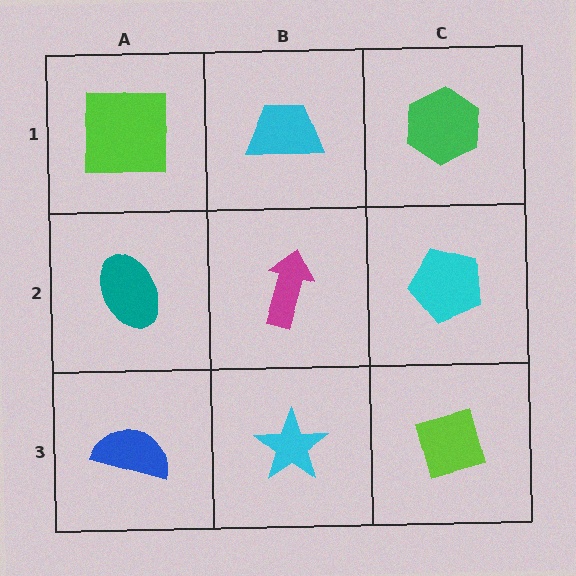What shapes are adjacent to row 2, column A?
A lime square (row 1, column A), a blue semicircle (row 3, column A), a magenta arrow (row 2, column B).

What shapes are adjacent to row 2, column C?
A green hexagon (row 1, column C), a lime diamond (row 3, column C), a magenta arrow (row 2, column B).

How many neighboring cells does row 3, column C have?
2.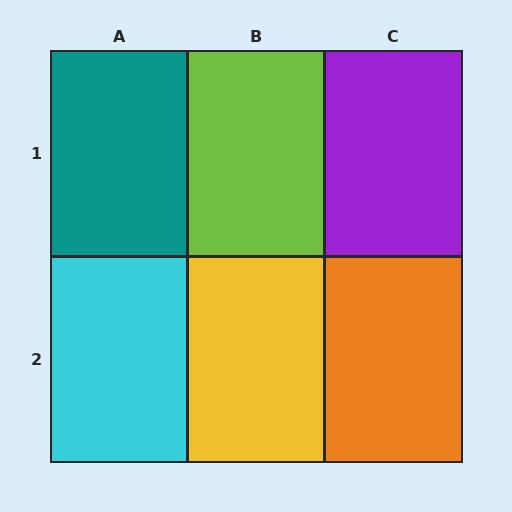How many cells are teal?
1 cell is teal.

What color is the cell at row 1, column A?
Teal.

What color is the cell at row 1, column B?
Lime.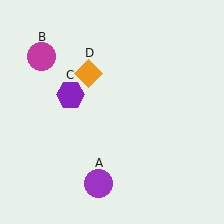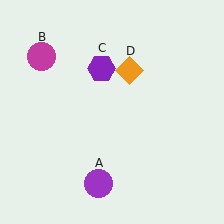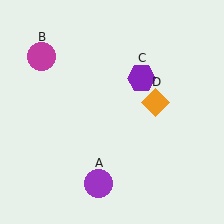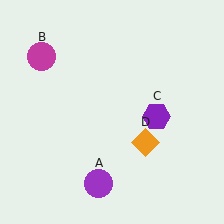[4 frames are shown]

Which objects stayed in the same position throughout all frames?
Purple circle (object A) and magenta circle (object B) remained stationary.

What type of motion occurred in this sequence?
The purple hexagon (object C), orange diamond (object D) rotated clockwise around the center of the scene.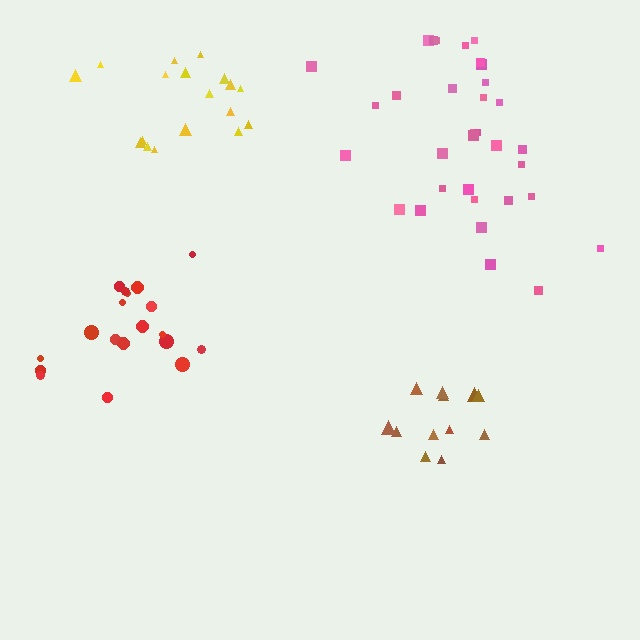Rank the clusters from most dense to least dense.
brown, yellow, red, pink.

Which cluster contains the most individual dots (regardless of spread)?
Pink (33).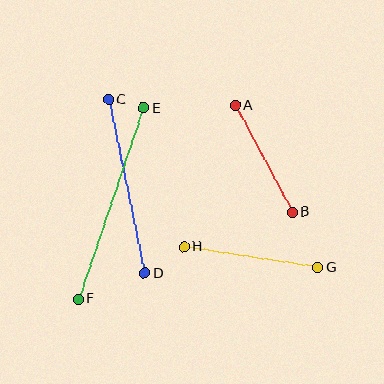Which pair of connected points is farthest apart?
Points E and F are farthest apart.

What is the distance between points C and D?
The distance is approximately 177 pixels.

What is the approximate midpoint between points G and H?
The midpoint is at approximately (251, 257) pixels.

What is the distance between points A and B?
The distance is approximately 121 pixels.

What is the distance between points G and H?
The distance is approximately 135 pixels.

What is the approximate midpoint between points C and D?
The midpoint is at approximately (127, 187) pixels.